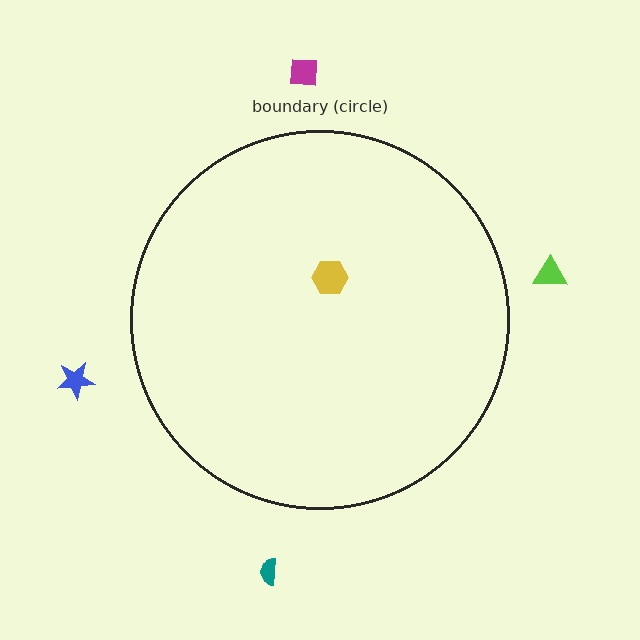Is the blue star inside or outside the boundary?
Outside.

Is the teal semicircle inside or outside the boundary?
Outside.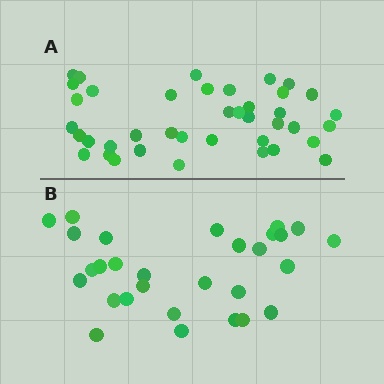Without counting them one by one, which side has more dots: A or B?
Region A (the top region) has more dots.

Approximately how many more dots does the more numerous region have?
Region A has roughly 12 or so more dots than region B.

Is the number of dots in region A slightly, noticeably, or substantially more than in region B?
Region A has noticeably more, but not dramatically so. The ratio is roughly 1.4 to 1.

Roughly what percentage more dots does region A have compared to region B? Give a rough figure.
About 40% more.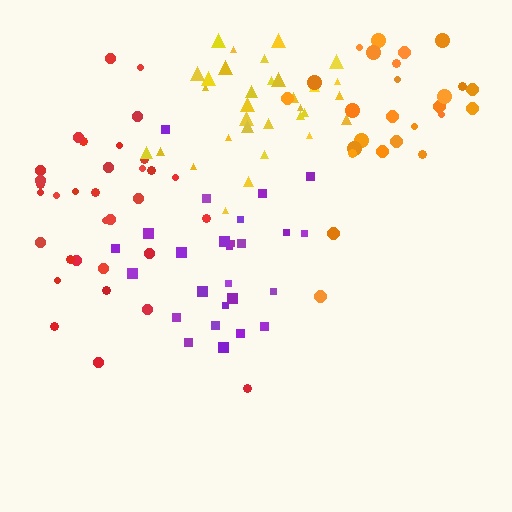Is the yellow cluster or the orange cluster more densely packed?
Yellow.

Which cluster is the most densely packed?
Yellow.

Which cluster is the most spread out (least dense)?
Red.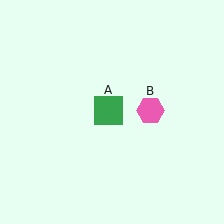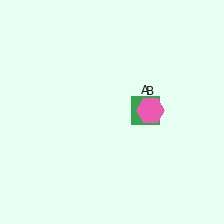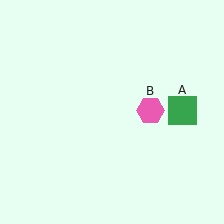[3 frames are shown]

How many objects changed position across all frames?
1 object changed position: green square (object A).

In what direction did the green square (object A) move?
The green square (object A) moved right.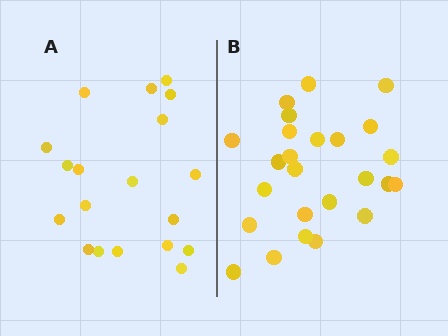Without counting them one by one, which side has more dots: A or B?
Region B (the right region) has more dots.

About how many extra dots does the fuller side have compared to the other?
Region B has about 6 more dots than region A.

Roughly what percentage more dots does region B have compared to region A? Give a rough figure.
About 30% more.